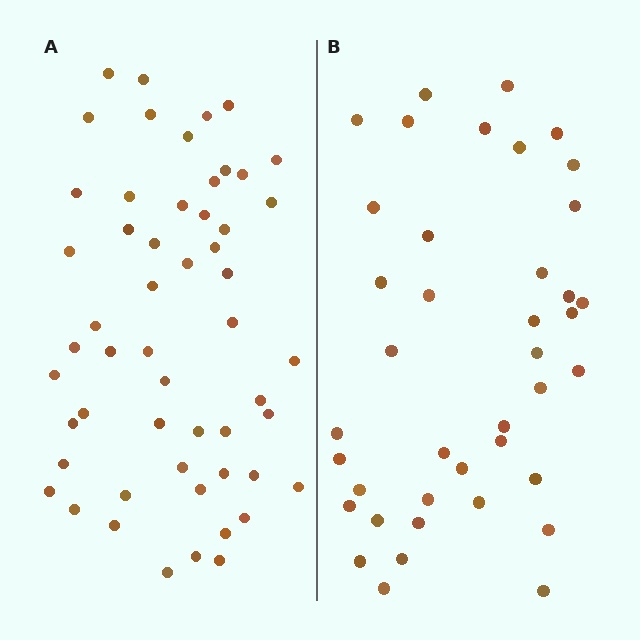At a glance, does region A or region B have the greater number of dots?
Region A (the left region) has more dots.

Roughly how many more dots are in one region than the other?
Region A has approximately 15 more dots than region B.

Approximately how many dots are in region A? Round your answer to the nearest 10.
About 50 dots. (The exact count is 54, which rounds to 50.)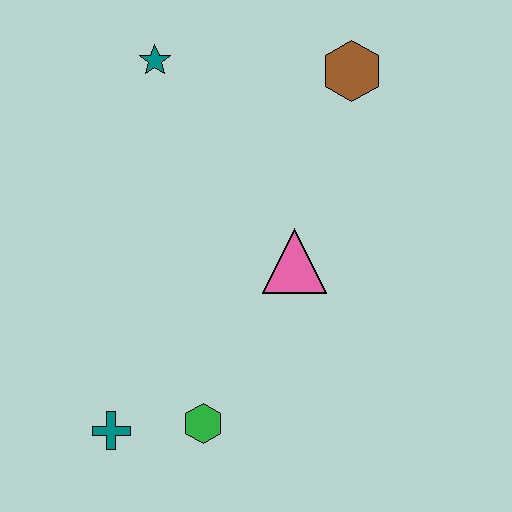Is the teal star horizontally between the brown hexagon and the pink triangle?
No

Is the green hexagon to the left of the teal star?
No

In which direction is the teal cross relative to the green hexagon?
The teal cross is to the left of the green hexagon.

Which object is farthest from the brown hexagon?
The teal cross is farthest from the brown hexagon.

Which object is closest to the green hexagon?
The teal cross is closest to the green hexagon.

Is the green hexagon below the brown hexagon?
Yes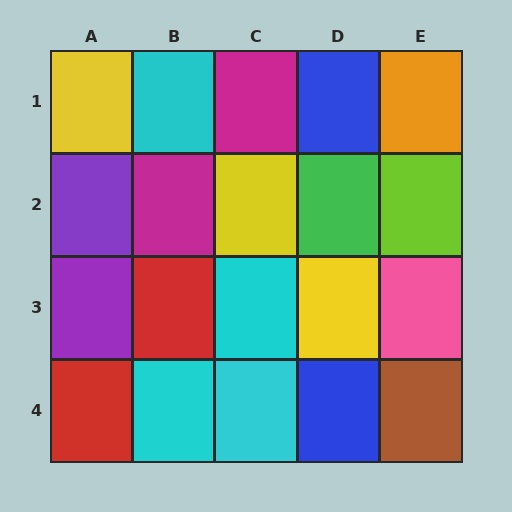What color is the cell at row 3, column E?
Pink.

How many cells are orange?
1 cell is orange.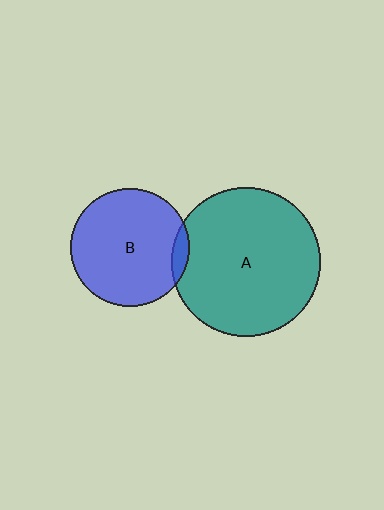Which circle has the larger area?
Circle A (teal).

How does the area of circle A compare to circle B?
Approximately 1.6 times.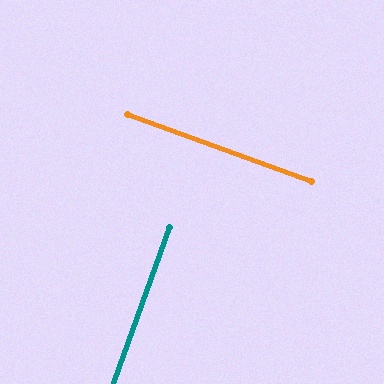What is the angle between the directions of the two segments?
Approximately 90 degrees.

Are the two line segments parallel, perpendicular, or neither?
Perpendicular — they meet at approximately 90°.